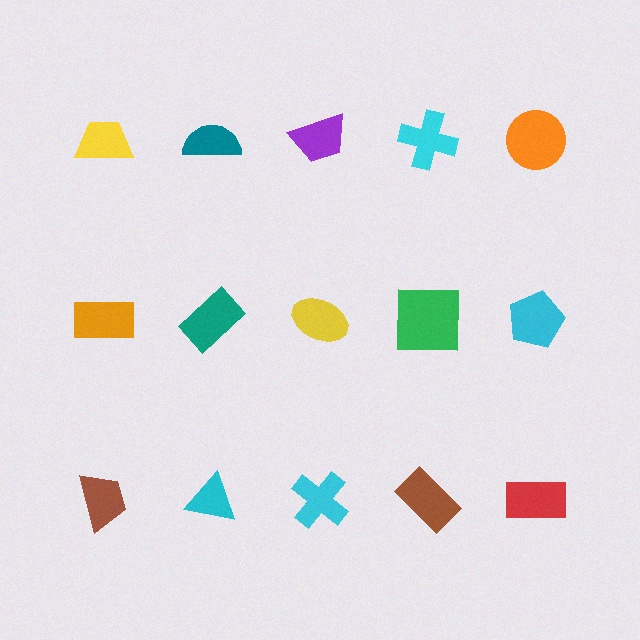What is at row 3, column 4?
A brown rectangle.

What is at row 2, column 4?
A green square.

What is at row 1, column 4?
A cyan cross.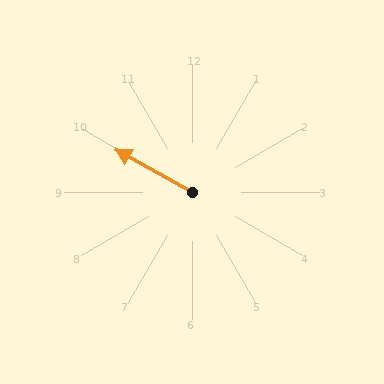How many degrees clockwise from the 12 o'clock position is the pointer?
Approximately 299 degrees.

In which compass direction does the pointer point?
Northwest.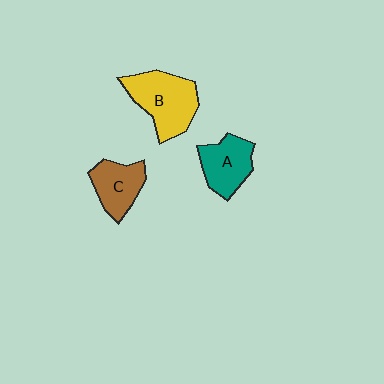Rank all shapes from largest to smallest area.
From largest to smallest: B (yellow), A (teal), C (brown).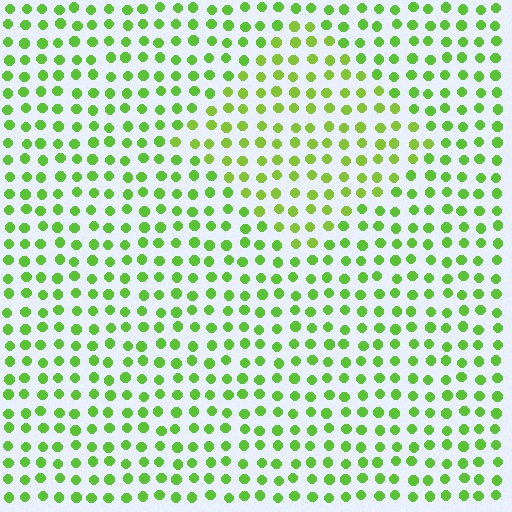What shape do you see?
I see a diamond.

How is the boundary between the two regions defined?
The boundary is defined purely by a slight shift in hue (about 17 degrees). Spacing, size, and orientation are identical on both sides.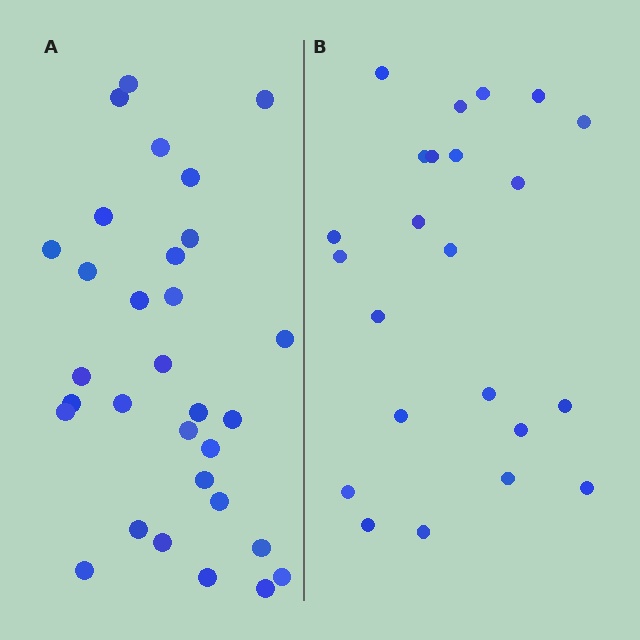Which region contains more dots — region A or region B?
Region A (the left region) has more dots.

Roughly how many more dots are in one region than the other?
Region A has roughly 8 or so more dots than region B.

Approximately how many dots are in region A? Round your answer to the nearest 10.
About 30 dots. (The exact count is 31, which rounds to 30.)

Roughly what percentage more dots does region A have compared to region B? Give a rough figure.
About 35% more.